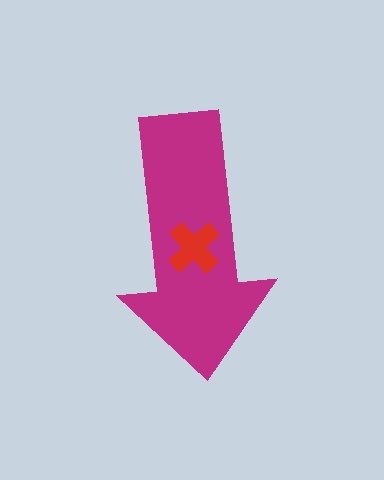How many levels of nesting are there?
2.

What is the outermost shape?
The magenta arrow.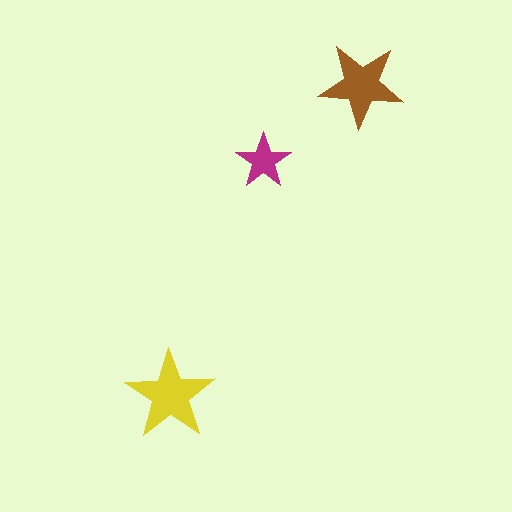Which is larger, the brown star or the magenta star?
The brown one.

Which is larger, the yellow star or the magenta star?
The yellow one.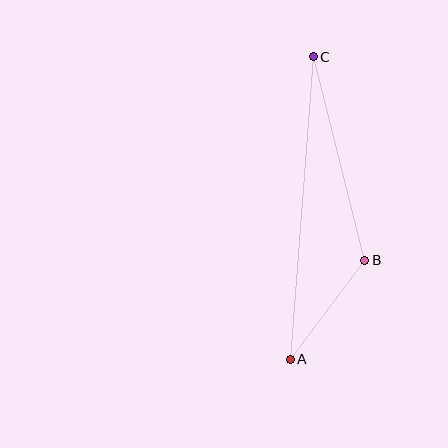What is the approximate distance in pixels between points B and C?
The distance between B and C is approximately 210 pixels.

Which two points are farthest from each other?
Points A and C are farthest from each other.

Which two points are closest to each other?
Points A and B are closest to each other.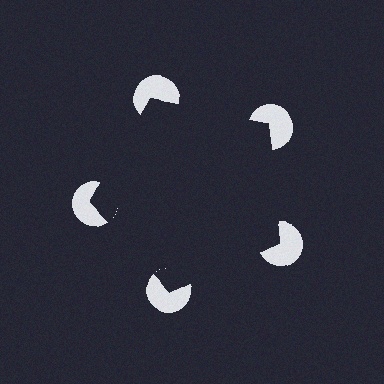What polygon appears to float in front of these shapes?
An illusory pentagon — its edges are inferred from the aligned wedge cuts in the pac-man discs, not physically drawn.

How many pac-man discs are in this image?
There are 5 — one at each vertex of the illusory pentagon.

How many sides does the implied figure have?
5 sides.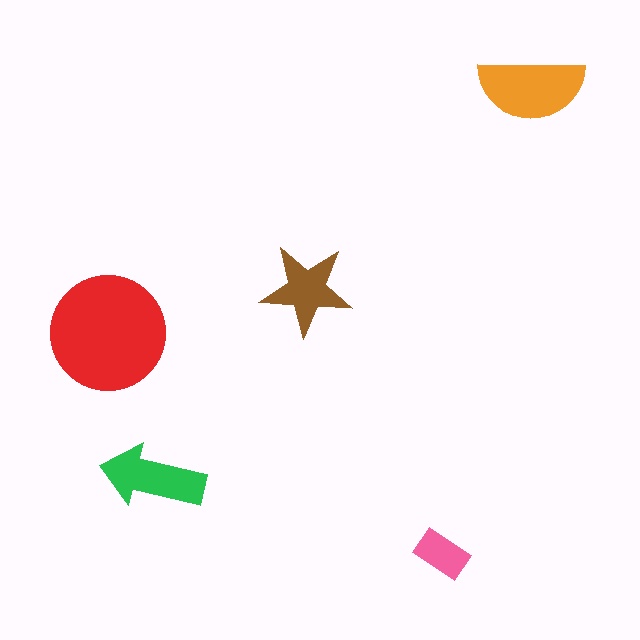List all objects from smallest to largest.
The pink rectangle, the brown star, the green arrow, the orange semicircle, the red circle.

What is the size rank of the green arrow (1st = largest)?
3rd.